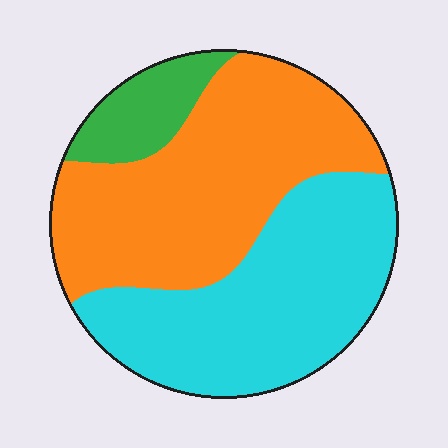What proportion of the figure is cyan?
Cyan covers 43% of the figure.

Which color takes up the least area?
Green, at roughly 10%.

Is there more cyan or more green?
Cyan.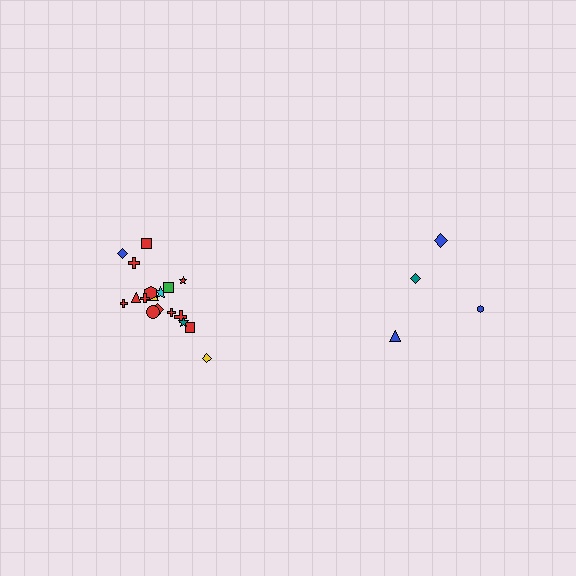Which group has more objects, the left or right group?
The left group.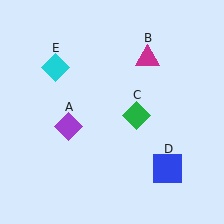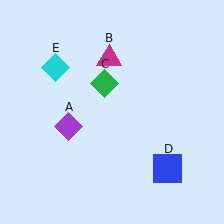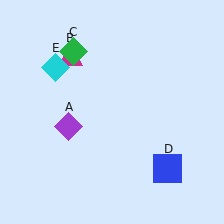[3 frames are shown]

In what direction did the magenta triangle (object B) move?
The magenta triangle (object B) moved left.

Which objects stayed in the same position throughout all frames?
Purple diamond (object A) and blue square (object D) and cyan diamond (object E) remained stationary.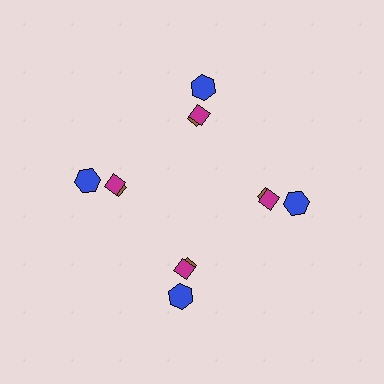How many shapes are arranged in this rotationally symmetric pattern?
There are 12 shapes, arranged in 4 groups of 3.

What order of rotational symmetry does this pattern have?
This pattern has 4-fold rotational symmetry.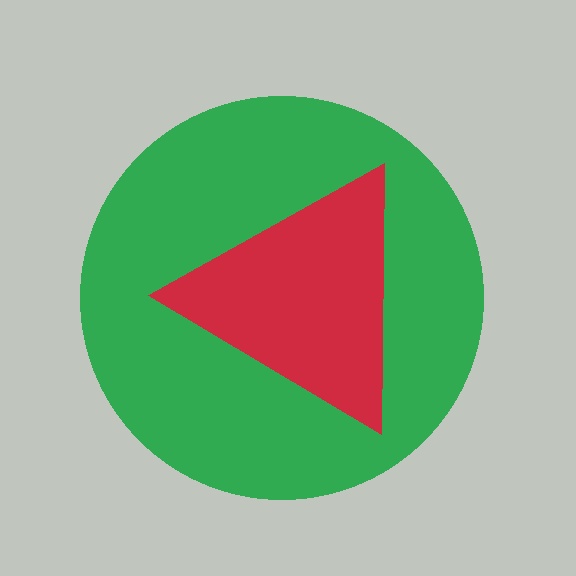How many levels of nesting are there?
2.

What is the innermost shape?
The red triangle.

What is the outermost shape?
The green circle.